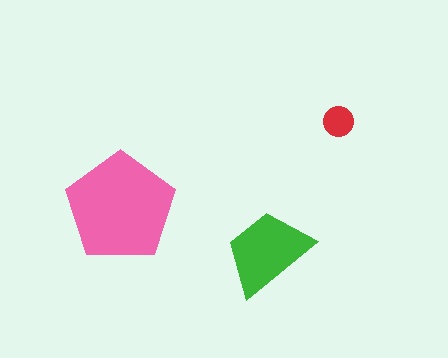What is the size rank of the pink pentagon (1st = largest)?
1st.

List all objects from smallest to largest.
The red circle, the green trapezoid, the pink pentagon.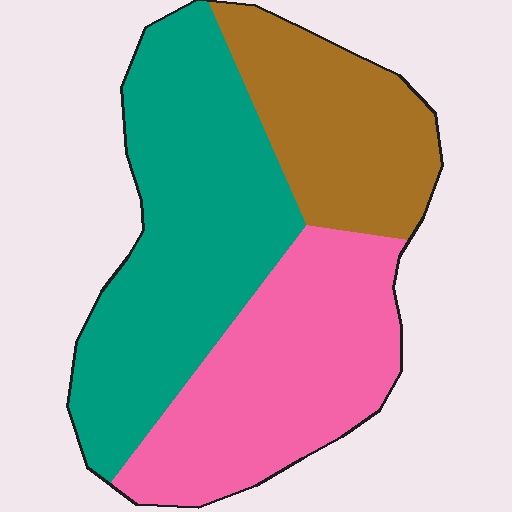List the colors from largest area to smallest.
From largest to smallest: teal, pink, brown.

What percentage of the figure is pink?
Pink takes up about one third (1/3) of the figure.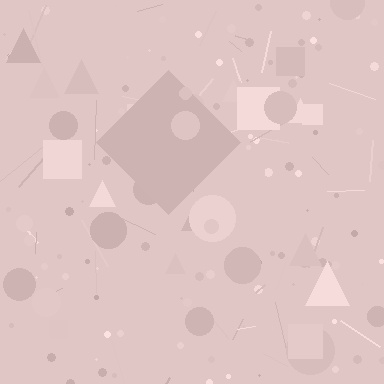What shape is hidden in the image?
A diamond is hidden in the image.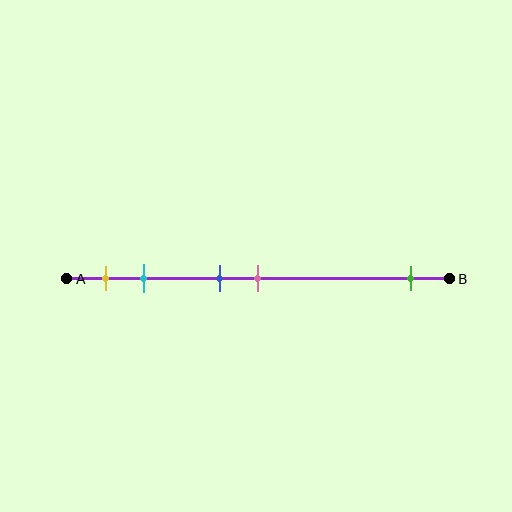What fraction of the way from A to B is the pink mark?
The pink mark is approximately 50% (0.5) of the way from A to B.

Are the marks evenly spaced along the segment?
No, the marks are not evenly spaced.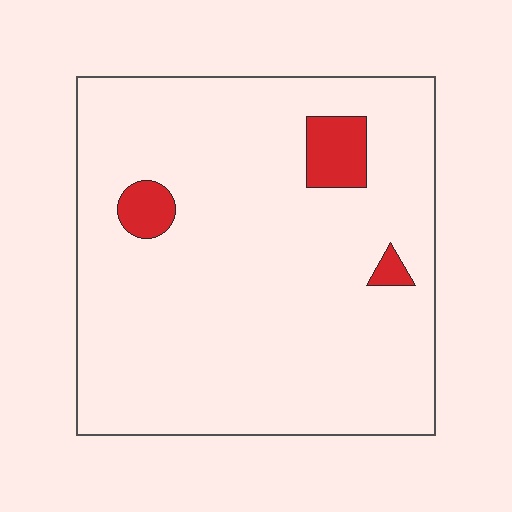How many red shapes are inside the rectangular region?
3.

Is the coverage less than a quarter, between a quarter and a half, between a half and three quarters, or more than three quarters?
Less than a quarter.